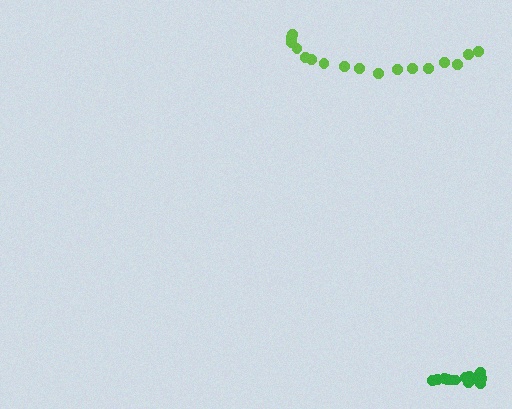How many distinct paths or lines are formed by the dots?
There are 2 distinct paths.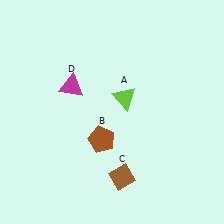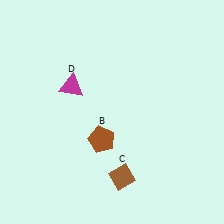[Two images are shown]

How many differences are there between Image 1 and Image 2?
There is 1 difference between the two images.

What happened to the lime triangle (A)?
The lime triangle (A) was removed in Image 2. It was in the top-right area of Image 1.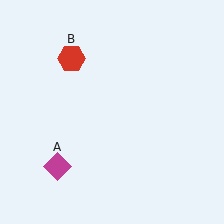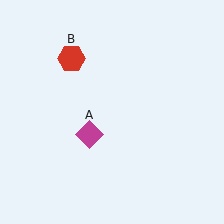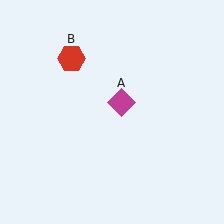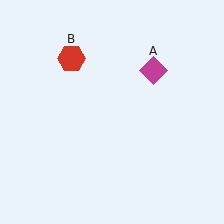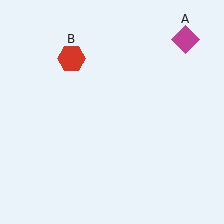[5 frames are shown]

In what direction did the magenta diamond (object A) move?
The magenta diamond (object A) moved up and to the right.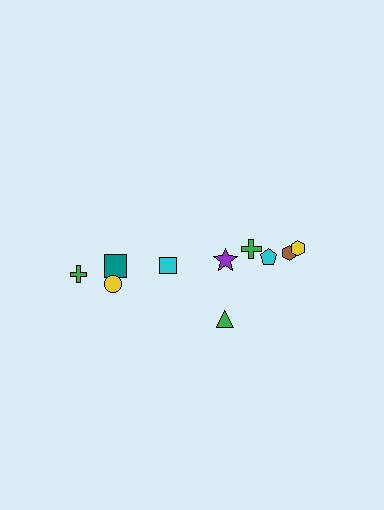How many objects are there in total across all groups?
There are 10 objects.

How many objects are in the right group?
There are 6 objects.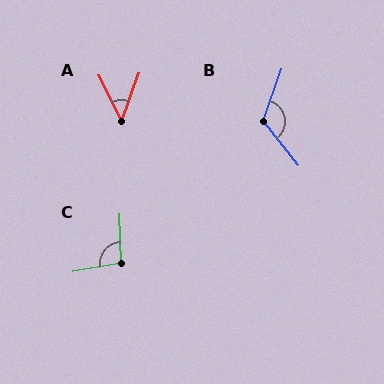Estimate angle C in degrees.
Approximately 98 degrees.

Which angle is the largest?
B, at approximately 122 degrees.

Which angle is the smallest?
A, at approximately 46 degrees.